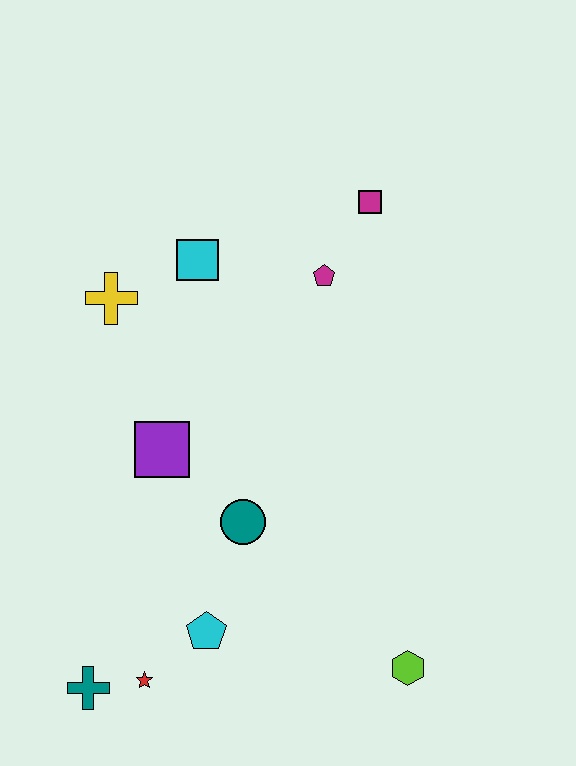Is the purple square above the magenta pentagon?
No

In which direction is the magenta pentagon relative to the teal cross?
The magenta pentagon is above the teal cross.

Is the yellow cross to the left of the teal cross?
No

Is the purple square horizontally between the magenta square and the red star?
Yes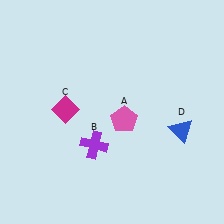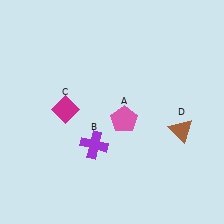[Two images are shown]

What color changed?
The triangle (D) changed from blue in Image 1 to brown in Image 2.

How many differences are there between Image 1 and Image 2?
There is 1 difference between the two images.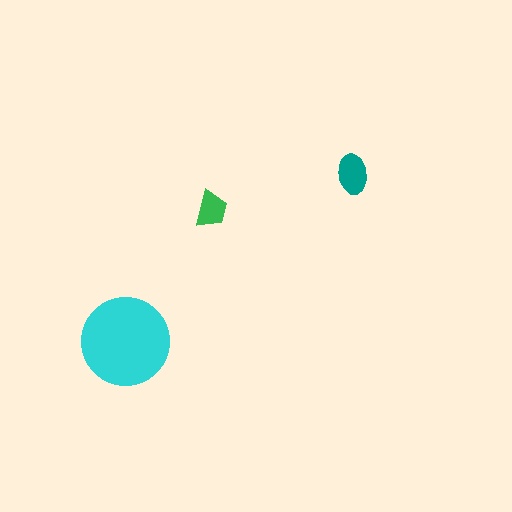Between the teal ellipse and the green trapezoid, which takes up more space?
The teal ellipse.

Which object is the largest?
The cyan circle.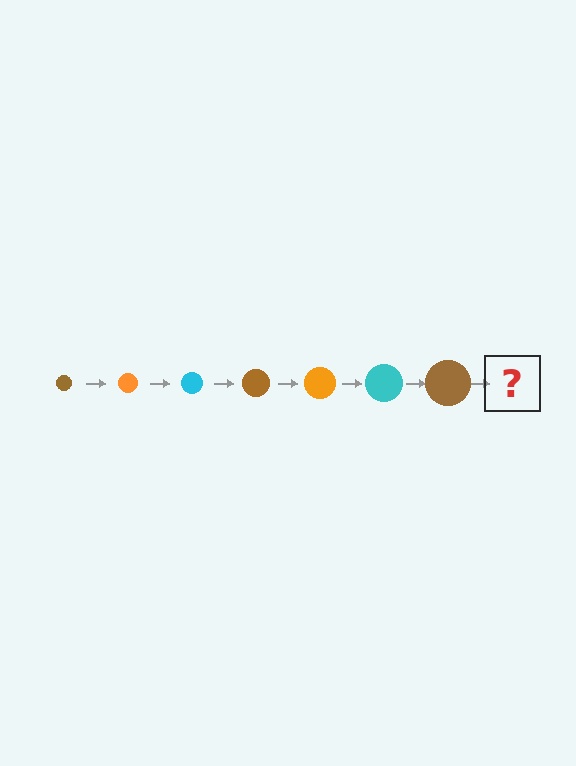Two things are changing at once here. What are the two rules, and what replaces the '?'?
The two rules are that the circle grows larger each step and the color cycles through brown, orange, and cyan. The '?' should be an orange circle, larger than the previous one.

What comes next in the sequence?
The next element should be an orange circle, larger than the previous one.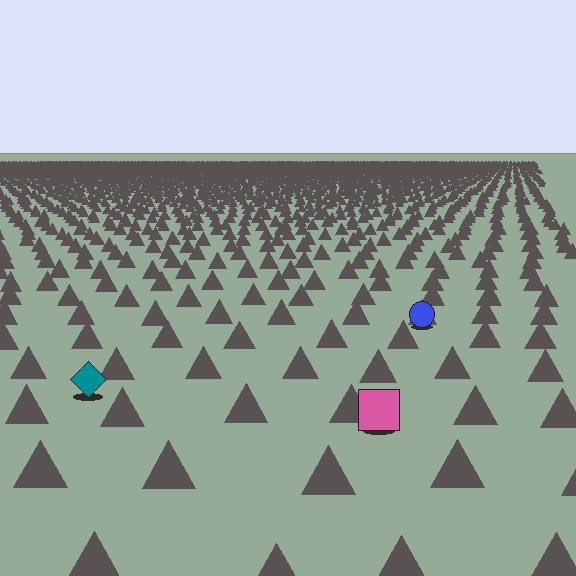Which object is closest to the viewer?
The pink square is closest. The texture marks near it are larger and more spread out.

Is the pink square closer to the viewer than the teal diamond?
Yes. The pink square is closer — you can tell from the texture gradient: the ground texture is coarser near it.